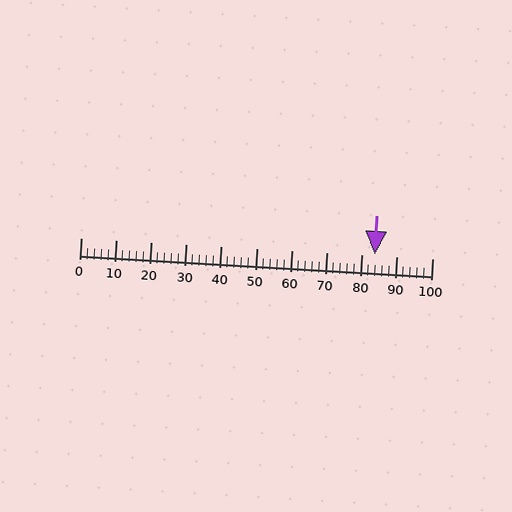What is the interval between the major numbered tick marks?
The major tick marks are spaced 10 units apart.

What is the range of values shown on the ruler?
The ruler shows values from 0 to 100.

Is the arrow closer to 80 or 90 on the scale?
The arrow is closer to 80.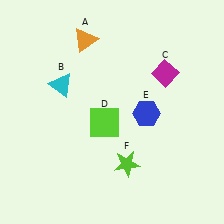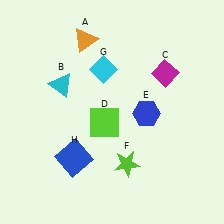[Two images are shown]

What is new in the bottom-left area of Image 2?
A blue square (H) was added in the bottom-left area of Image 2.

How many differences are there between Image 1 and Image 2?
There are 2 differences between the two images.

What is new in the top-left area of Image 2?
A cyan diamond (G) was added in the top-left area of Image 2.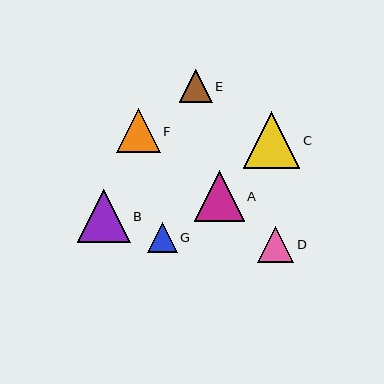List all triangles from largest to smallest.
From largest to smallest: C, B, A, F, D, E, G.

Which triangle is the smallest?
Triangle G is the smallest with a size of approximately 30 pixels.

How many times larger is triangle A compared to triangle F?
Triangle A is approximately 1.2 times the size of triangle F.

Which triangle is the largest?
Triangle C is the largest with a size of approximately 57 pixels.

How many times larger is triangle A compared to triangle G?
Triangle A is approximately 1.7 times the size of triangle G.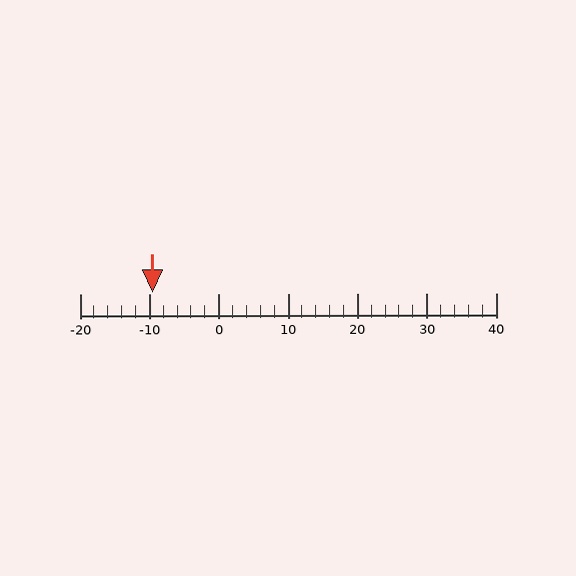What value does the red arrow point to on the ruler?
The red arrow points to approximately -10.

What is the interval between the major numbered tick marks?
The major tick marks are spaced 10 units apart.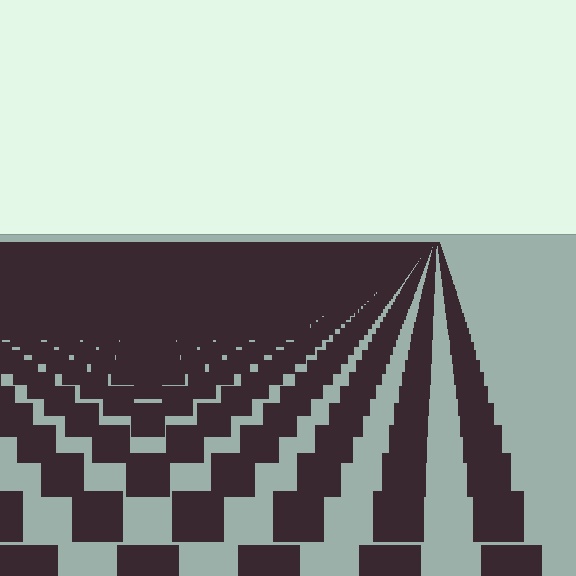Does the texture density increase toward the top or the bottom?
Density increases toward the top.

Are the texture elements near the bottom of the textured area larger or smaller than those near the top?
Larger. Near the bottom, elements are closer to the viewer and appear at a bigger on-screen size.